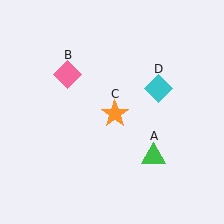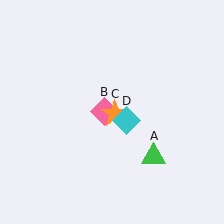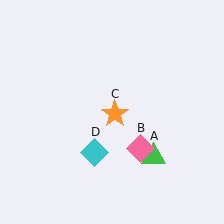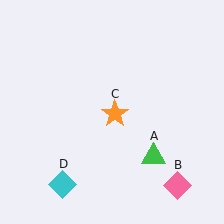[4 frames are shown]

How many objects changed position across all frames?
2 objects changed position: pink diamond (object B), cyan diamond (object D).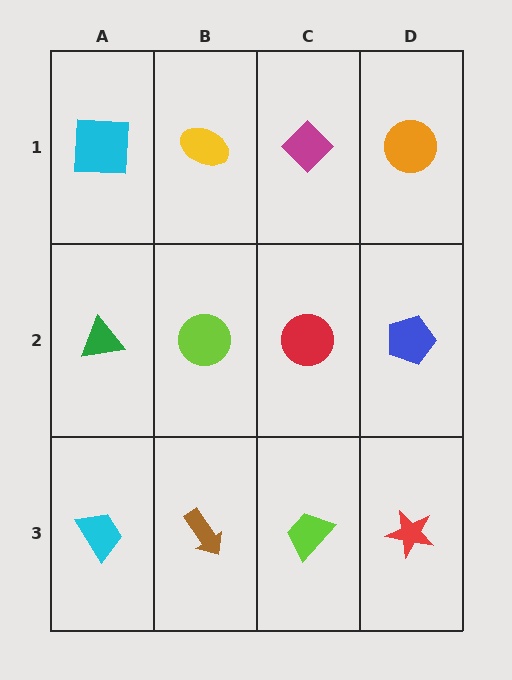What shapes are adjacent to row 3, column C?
A red circle (row 2, column C), a brown arrow (row 3, column B), a red star (row 3, column D).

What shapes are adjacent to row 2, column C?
A magenta diamond (row 1, column C), a lime trapezoid (row 3, column C), a lime circle (row 2, column B), a blue pentagon (row 2, column D).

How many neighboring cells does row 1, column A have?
2.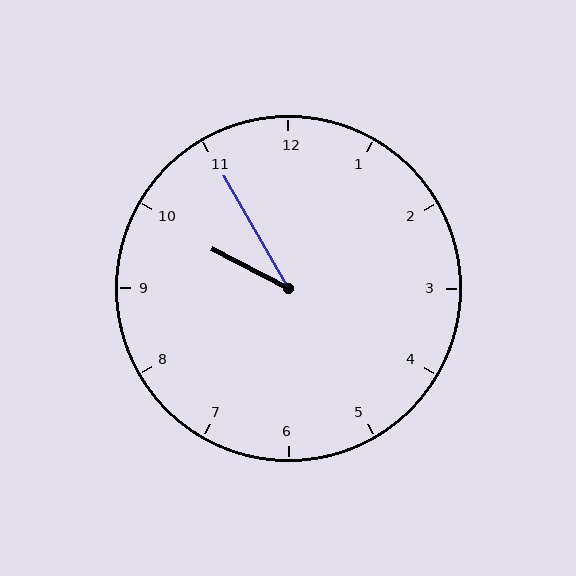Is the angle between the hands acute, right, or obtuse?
It is acute.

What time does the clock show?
9:55.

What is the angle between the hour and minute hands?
Approximately 32 degrees.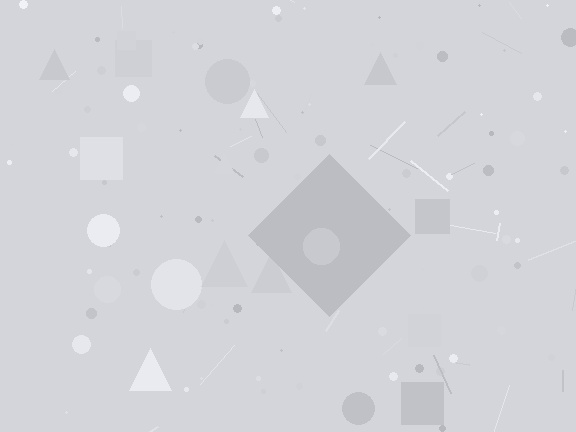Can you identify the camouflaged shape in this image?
The camouflaged shape is a diamond.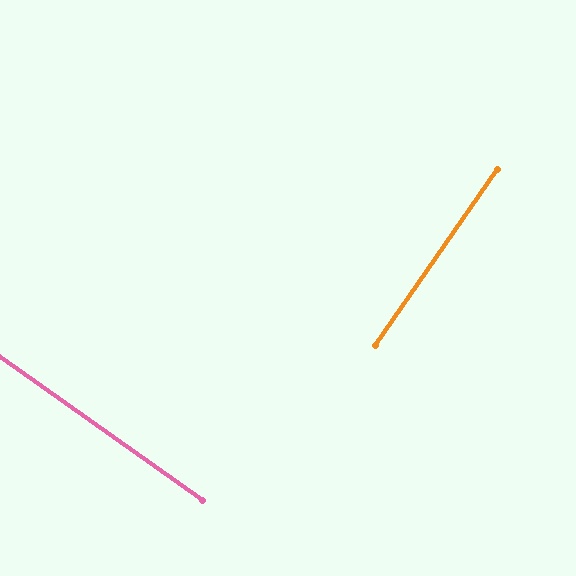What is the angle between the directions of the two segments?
Approximately 89 degrees.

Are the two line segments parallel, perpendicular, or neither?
Perpendicular — they meet at approximately 89°.